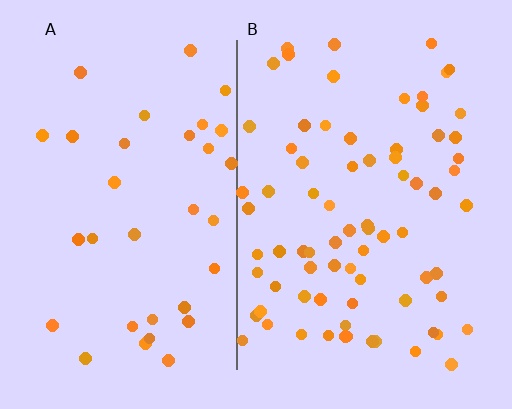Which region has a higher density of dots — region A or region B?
B (the right).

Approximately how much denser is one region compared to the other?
Approximately 2.2× — region B over region A.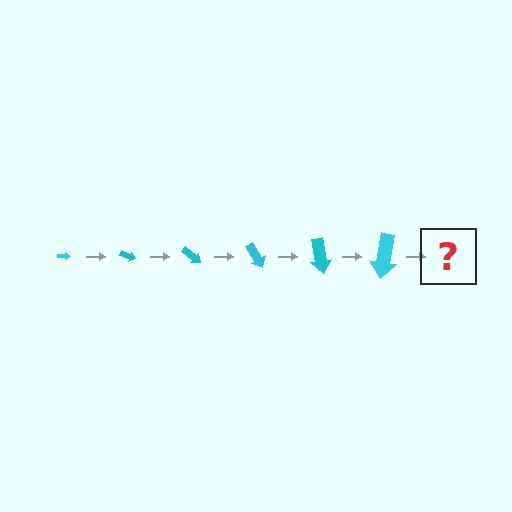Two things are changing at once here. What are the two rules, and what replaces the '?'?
The two rules are that the arrow grows larger each step and it rotates 20 degrees each step. The '?' should be an arrow, larger than the previous one and rotated 120 degrees from the start.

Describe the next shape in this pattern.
It should be an arrow, larger than the previous one and rotated 120 degrees from the start.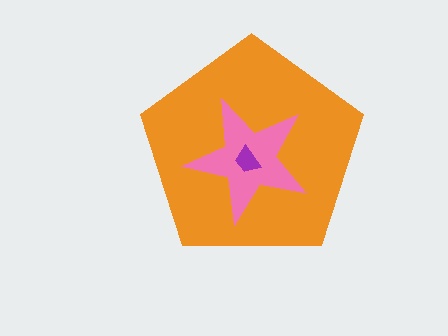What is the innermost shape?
The purple trapezoid.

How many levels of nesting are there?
3.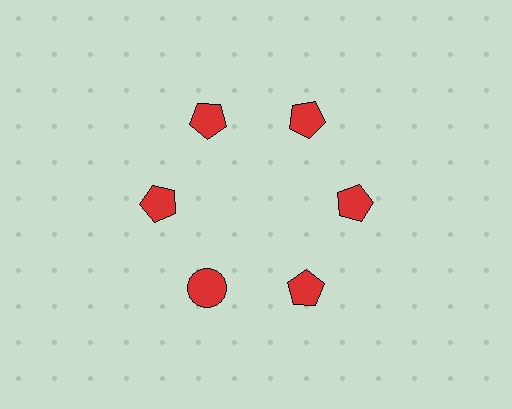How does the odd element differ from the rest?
It has a different shape: circle instead of pentagon.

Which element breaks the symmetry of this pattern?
The red circle at roughly the 7 o'clock position breaks the symmetry. All other shapes are red pentagons.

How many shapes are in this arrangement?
There are 6 shapes arranged in a ring pattern.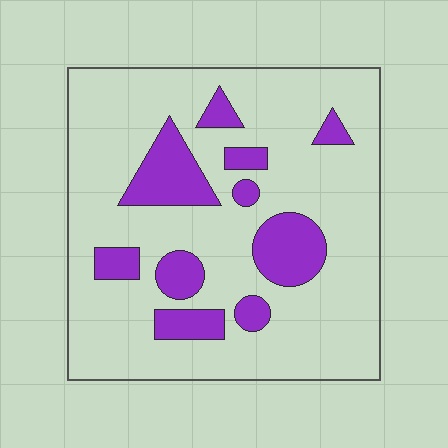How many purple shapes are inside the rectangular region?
10.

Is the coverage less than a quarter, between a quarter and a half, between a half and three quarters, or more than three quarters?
Less than a quarter.